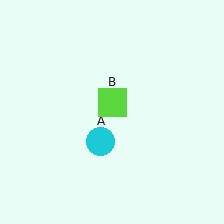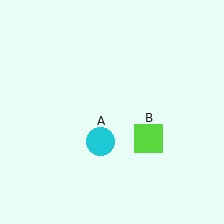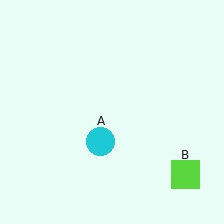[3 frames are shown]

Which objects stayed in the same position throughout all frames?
Cyan circle (object A) remained stationary.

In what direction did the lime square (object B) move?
The lime square (object B) moved down and to the right.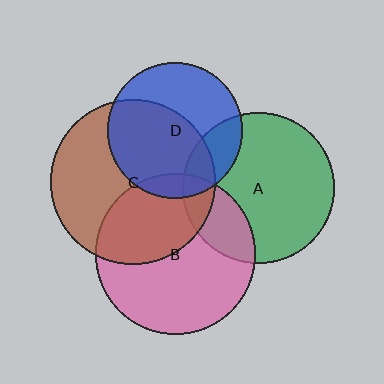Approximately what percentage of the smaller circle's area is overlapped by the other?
Approximately 20%.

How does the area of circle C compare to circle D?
Approximately 1.5 times.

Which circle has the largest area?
Circle C (brown).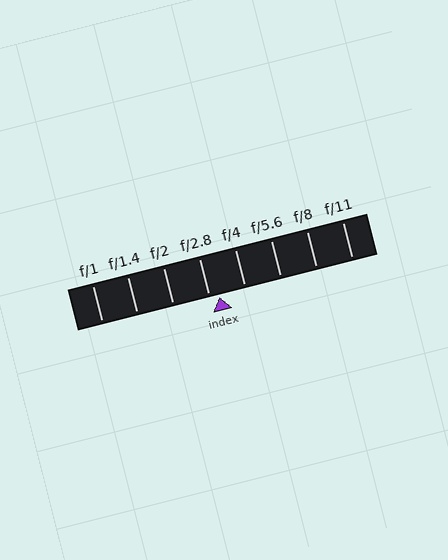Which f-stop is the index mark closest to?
The index mark is closest to f/2.8.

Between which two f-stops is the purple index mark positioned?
The index mark is between f/2.8 and f/4.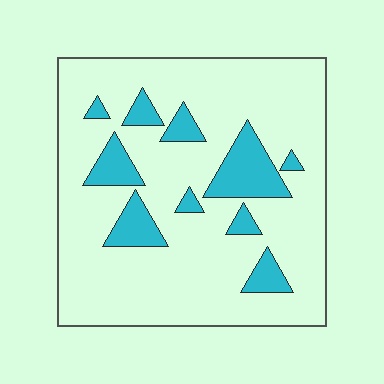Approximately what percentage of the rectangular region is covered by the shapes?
Approximately 15%.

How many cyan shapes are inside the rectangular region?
10.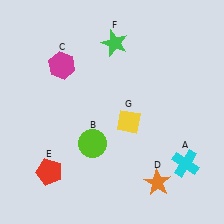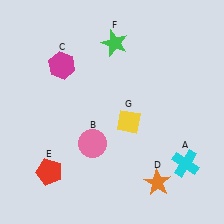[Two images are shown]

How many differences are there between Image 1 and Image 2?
There is 1 difference between the two images.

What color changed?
The circle (B) changed from lime in Image 1 to pink in Image 2.